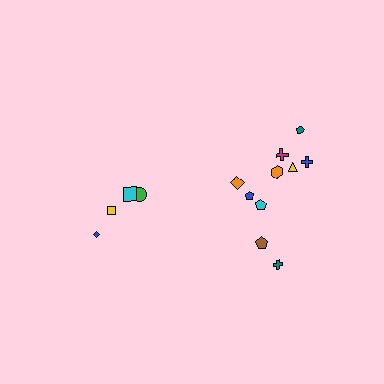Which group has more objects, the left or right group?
The right group.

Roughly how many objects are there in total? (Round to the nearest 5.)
Roughly 15 objects in total.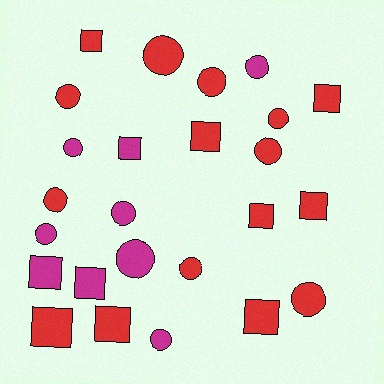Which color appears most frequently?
Red, with 16 objects.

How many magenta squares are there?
There are 3 magenta squares.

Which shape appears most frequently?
Circle, with 14 objects.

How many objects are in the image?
There are 25 objects.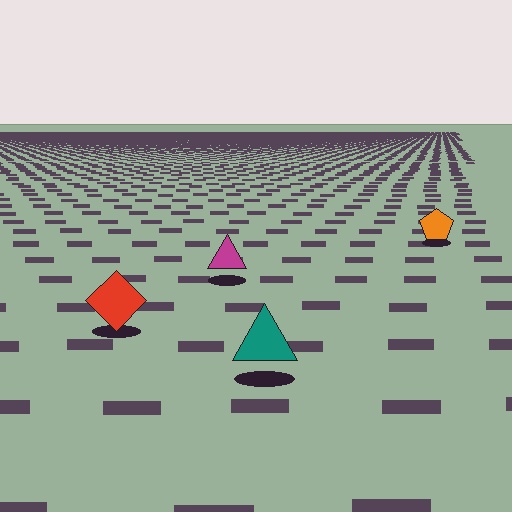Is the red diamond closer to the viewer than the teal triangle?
No. The teal triangle is closer — you can tell from the texture gradient: the ground texture is coarser near it.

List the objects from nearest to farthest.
From nearest to farthest: the teal triangle, the red diamond, the magenta triangle, the orange pentagon.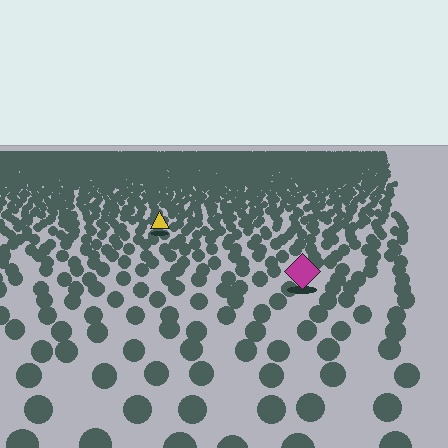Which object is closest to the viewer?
The magenta diamond is closest. The texture marks near it are larger and more spread out.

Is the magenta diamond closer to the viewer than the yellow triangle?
Yes. The magenta diamond is closer — you can tell from the texture gradient: the ground texture is coarser near it.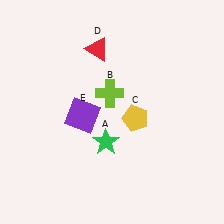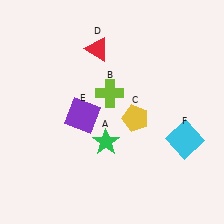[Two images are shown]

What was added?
A cyan square (F) was added in Image 2.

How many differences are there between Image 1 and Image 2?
There is 1 difference between the two images.